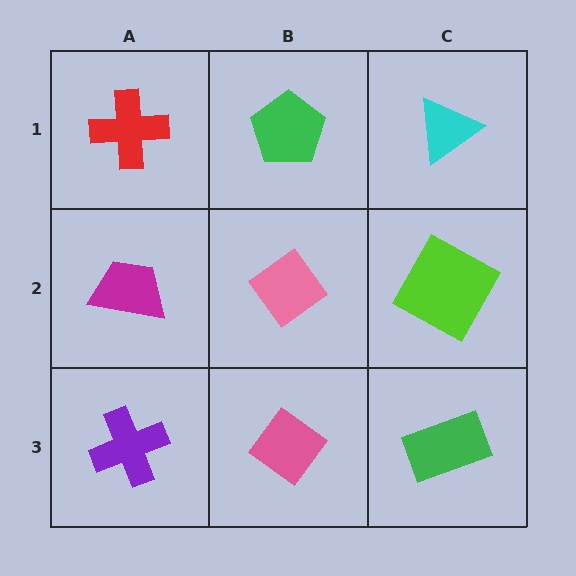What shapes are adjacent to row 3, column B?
A pink diamond (row 2, column B), a purple cross (row 3, column A), a green rectangle (row 3, column C).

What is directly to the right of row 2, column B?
A lime square.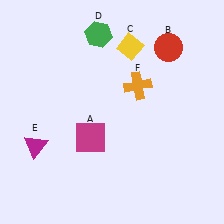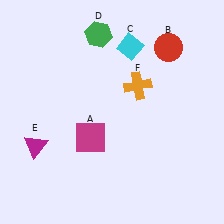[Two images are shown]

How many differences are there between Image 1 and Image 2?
There is 1 difference between the two images.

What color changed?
The diamond (C) changed from yellow in Image 1 to cyan in Image 2.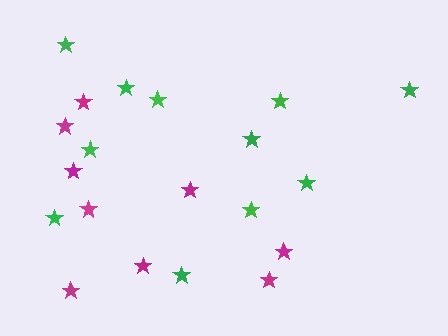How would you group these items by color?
There are 2 groups: one group of green stars (11) and one group of magenta stars (9).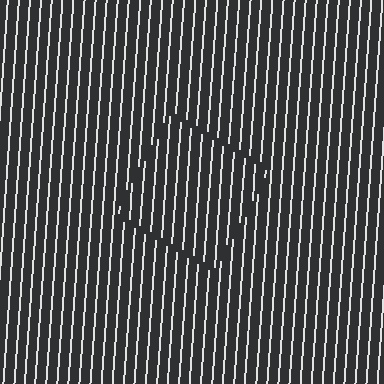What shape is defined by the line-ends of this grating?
An illusory square. The interior of the shape contains the same grating, shifted by half a period — the contour is defined by the phase discontinuity where line-ends from the inner and outer gratings abut.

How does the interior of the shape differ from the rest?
The interior of the shape contains the same grating, shifted by half a period — the contour is defined by the phase discontinuity where line-ends from the inner and outer gratings abut.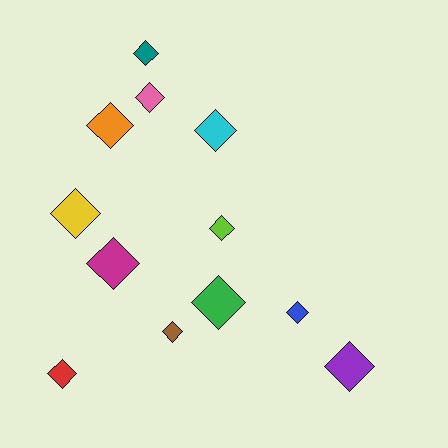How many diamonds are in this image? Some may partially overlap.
There are 12 diamonds.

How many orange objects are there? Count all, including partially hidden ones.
There is 1 orange object.